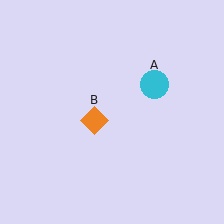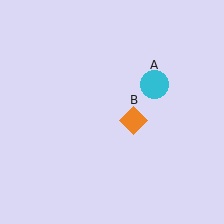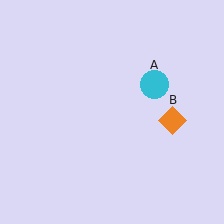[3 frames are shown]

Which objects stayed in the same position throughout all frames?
Cyan circle (object A) remained stationary.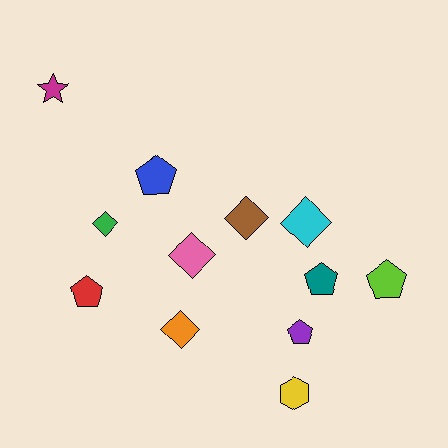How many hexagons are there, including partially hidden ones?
There is 1 hexagon.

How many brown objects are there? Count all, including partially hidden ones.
There is 1 brown object.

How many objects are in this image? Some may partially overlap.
There are 12 objects.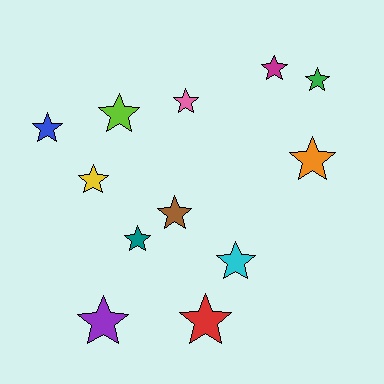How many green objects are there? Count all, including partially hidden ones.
There is 1 green object.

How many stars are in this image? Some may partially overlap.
There are 12 stars.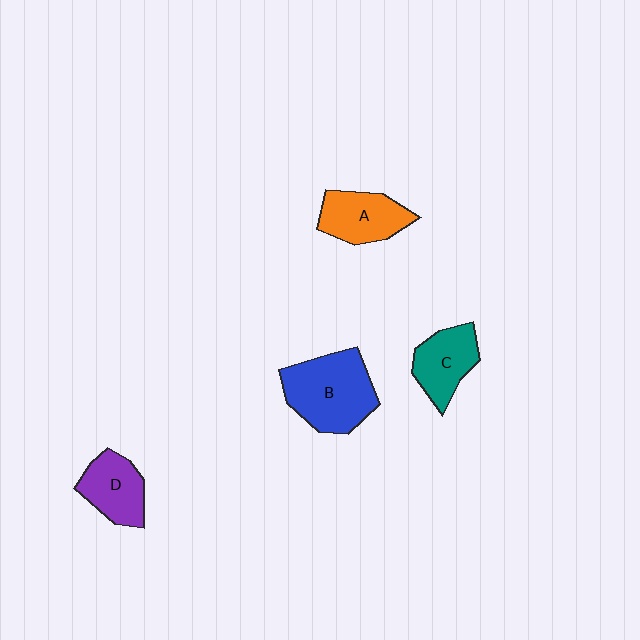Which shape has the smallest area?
Shape D (purple).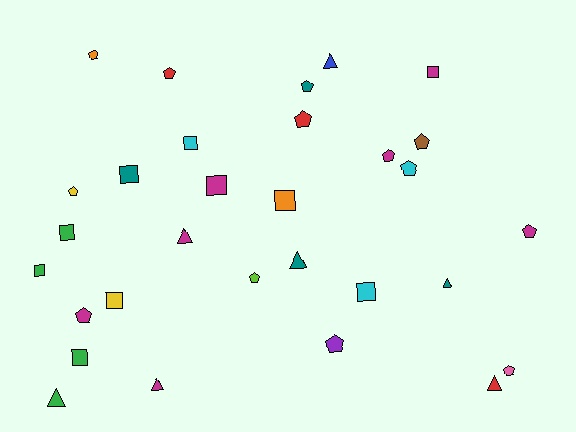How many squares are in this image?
There are 10 squares.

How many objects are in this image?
There are 30 objects.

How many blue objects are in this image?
There is 1 blue object.